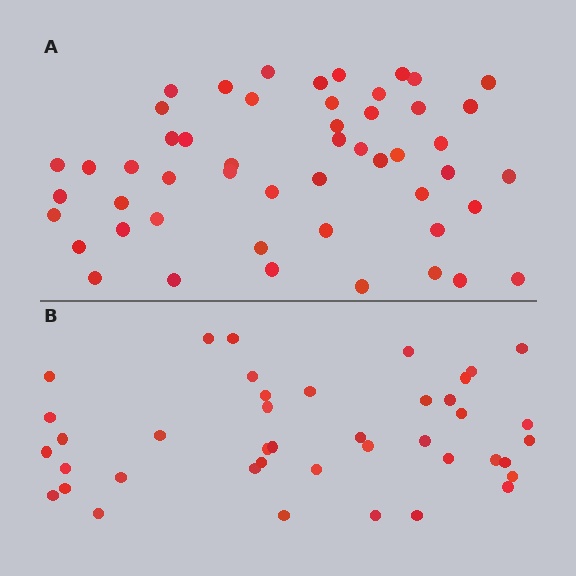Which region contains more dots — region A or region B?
Region A (the top region) has more dots.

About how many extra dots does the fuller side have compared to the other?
Region A has roughly 10 or so more dots than region B.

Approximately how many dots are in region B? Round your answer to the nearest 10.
About 40 dots. (The exact count is 41, which rounds to 40.)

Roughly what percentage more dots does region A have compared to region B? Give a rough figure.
About 25% more.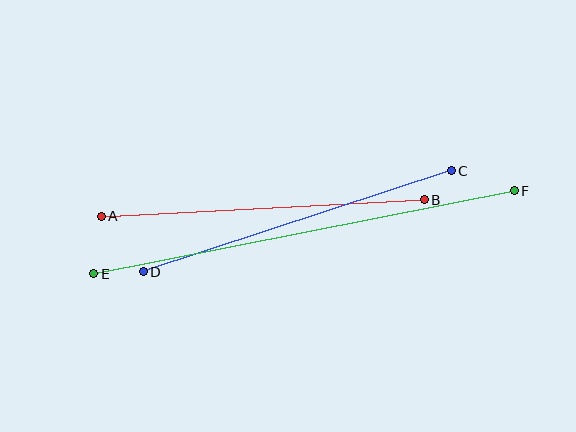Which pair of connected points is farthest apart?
Points E and F are farthest apart.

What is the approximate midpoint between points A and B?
The midpoint is at approximately (263, 208) pixels.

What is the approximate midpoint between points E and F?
The midpoint is at approximately (304, 232) pixels.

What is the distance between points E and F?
The distance is approximately 429 pixels.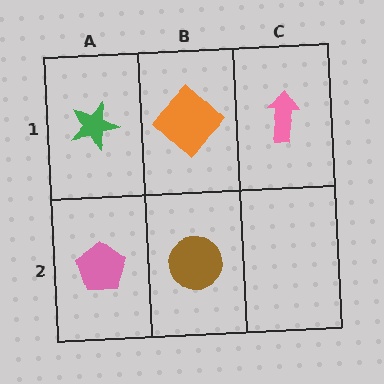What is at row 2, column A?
A pink pentagon.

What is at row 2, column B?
A brown circle.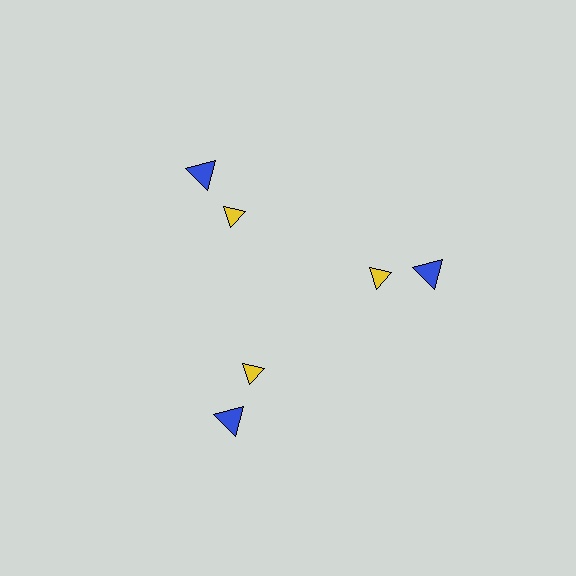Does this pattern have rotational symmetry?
Yes, this pattern has 3-fold rotational symmetry. It looks the same after rotating 120 degrees around the center.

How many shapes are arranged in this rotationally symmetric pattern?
There are 6 shapes, arranged in 3 groups of 2.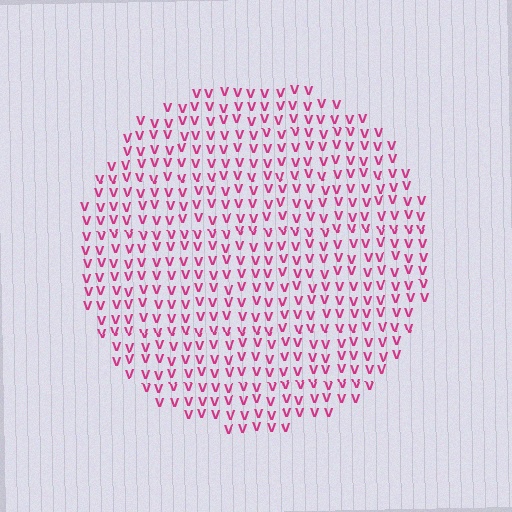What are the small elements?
The small elements are letter V's.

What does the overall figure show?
The overall figure shows a circle.